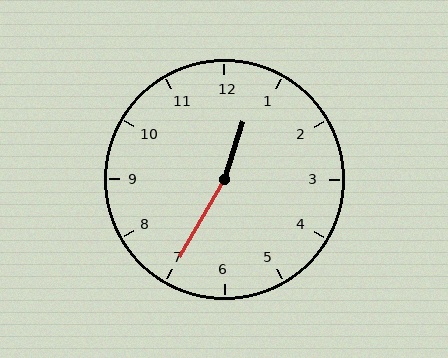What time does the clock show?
12:35.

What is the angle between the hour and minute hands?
Approximately 168 degrees.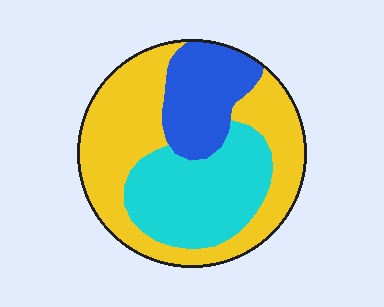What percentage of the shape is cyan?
Cyan takes up about one third (1/3) of the shape.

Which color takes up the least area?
Blue, at roughly 20%.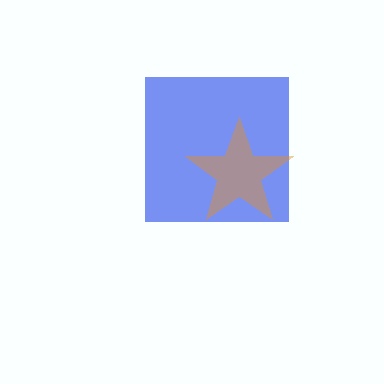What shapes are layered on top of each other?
The layered shapes are: a blue square, an orange star.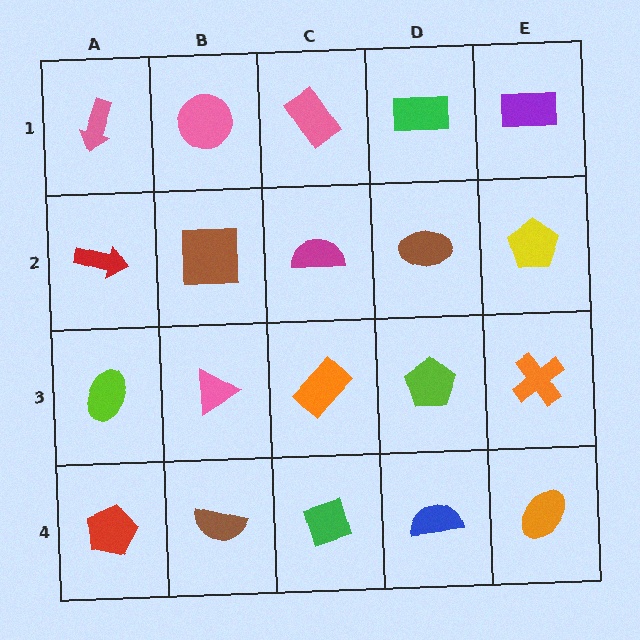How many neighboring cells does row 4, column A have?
2.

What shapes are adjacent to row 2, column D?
A green rectangle (row 1, column D), a lime pentagon (row 3, column D), a magenta semicircle (row 2, column C), a yellow pentagon (row 2, column E).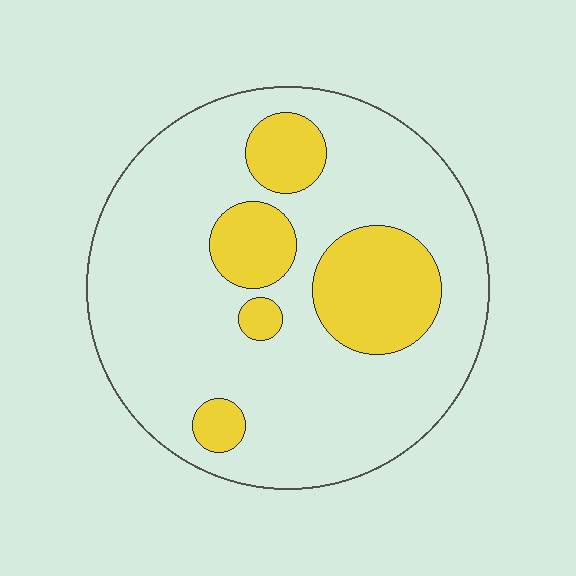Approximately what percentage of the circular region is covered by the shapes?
Approximately 20%.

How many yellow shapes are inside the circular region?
5.